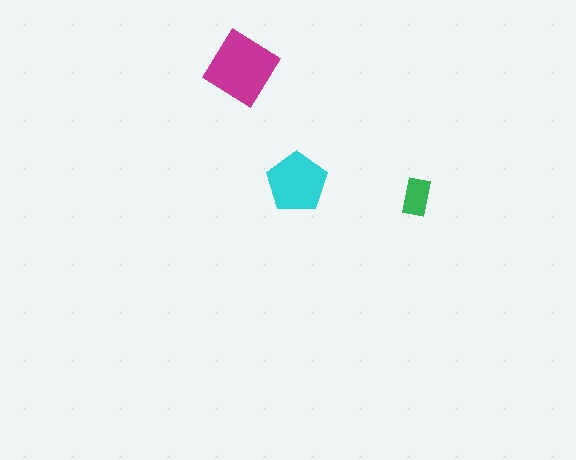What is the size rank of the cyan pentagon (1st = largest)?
2nd.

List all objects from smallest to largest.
The green rectangle, the cyan pentagon, the magenta diamond.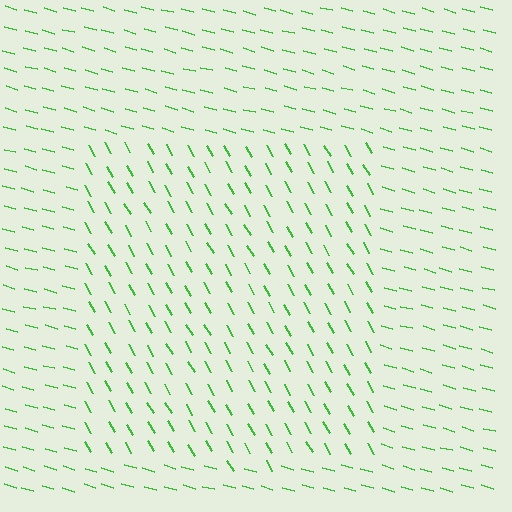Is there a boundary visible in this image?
Yes, there is a texture boundary formed by a change in line orientation.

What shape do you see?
I see a rectangle.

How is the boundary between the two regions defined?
The boundary is defined purely by a change in line orientation (approximately 45 degrees difference). All lines are the same color and thickness.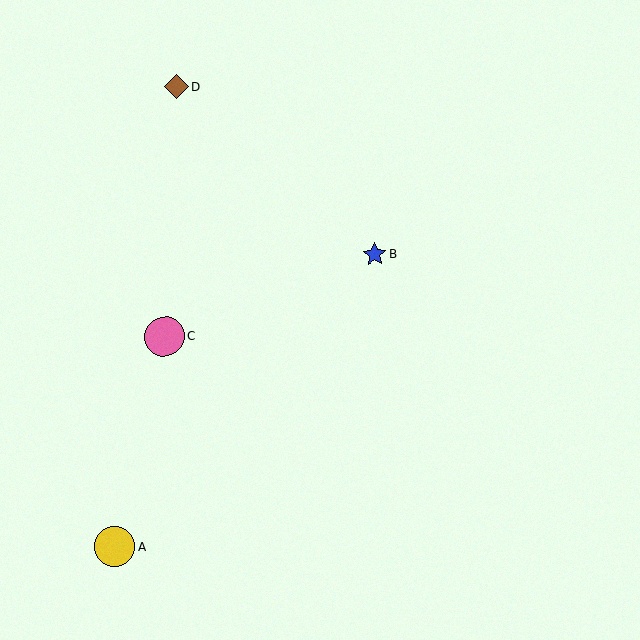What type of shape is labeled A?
Shape A is a yellow circle.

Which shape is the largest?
The pink circle (labeled C) is the largest.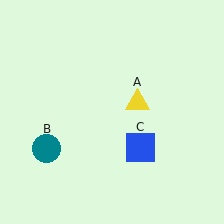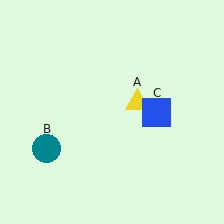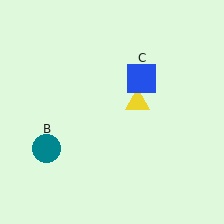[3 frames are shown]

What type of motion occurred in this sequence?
The blue square (object C) rotated counterclockwise around the center of the scene.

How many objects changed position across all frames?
1 object changed position: blue square (object C).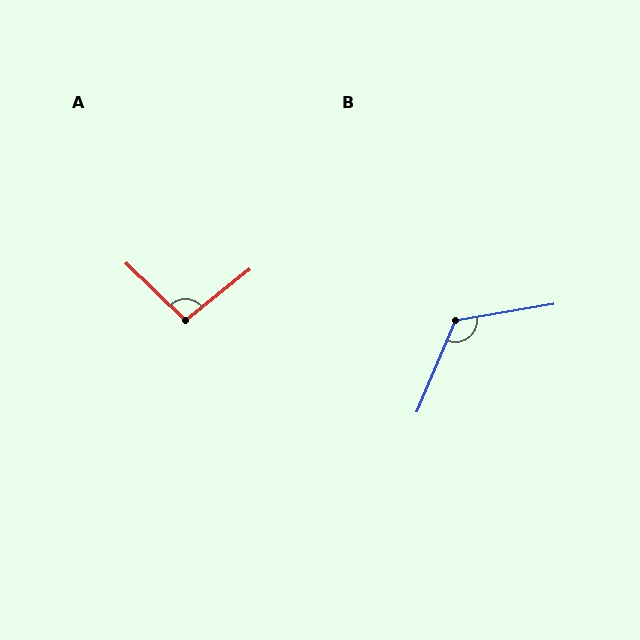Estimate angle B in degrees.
Approximately 123 degrees.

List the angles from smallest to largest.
A (97°), B (123°).